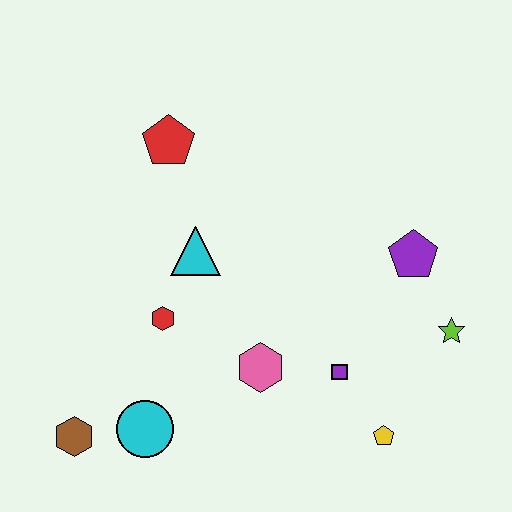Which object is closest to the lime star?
The purple pentagon is closest to the lime star.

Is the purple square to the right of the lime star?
No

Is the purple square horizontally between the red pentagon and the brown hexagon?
No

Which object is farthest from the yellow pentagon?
The red pentagon is farthest from the yellow pentagon.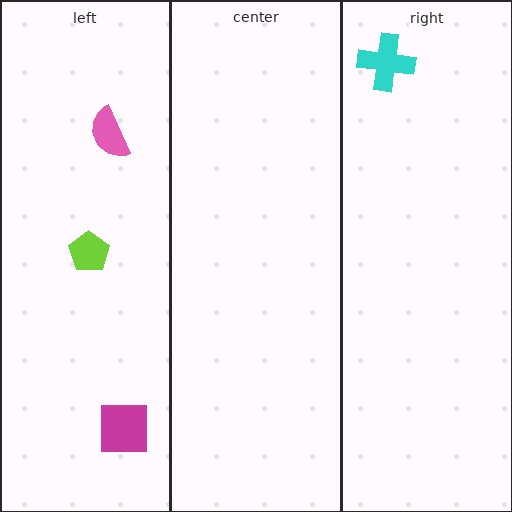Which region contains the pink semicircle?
The left region.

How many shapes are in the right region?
1.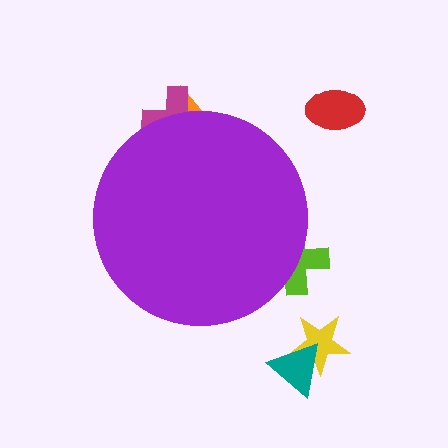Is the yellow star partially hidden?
No, the yellow star is fully visible.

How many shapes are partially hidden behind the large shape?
3 shapes are partially hidden.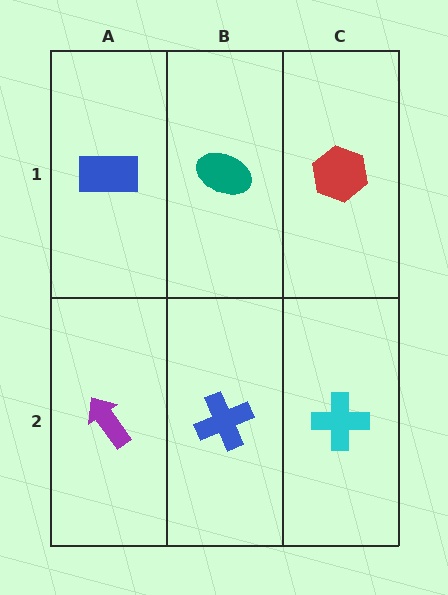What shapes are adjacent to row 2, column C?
A red hexagon (row 1, column C), a blue cross (row 2, column B).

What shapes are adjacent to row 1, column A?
A purple arrow (row 2, column A), a teal ellipse (row 1, column B).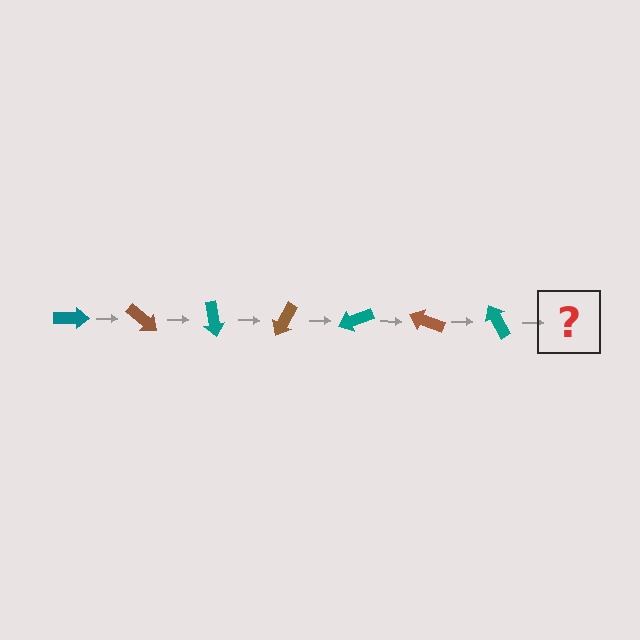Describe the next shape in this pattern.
It should be a brown arrow, rotated 280 degrees from the start.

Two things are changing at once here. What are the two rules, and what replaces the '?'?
The two rules are that it rotates 40 degrees each step and the color cycles through teal and brown. The '?' should be a brown arrow, rotated 280 degrees from the start.